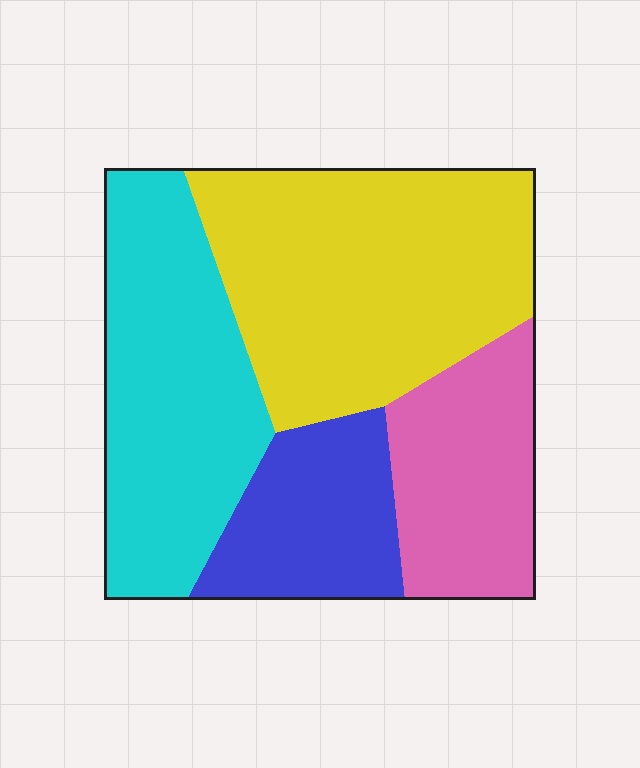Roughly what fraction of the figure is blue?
Blue covers roughly 15% of the figure.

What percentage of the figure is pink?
Pink takes up about one fifth (1/5) of the figure.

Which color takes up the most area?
Yellow, at roughly 35%.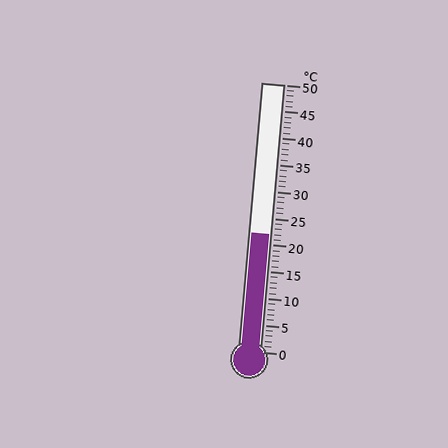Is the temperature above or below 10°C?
The temperature is above 10°C.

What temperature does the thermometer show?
The thermometer shows approximately 22°C.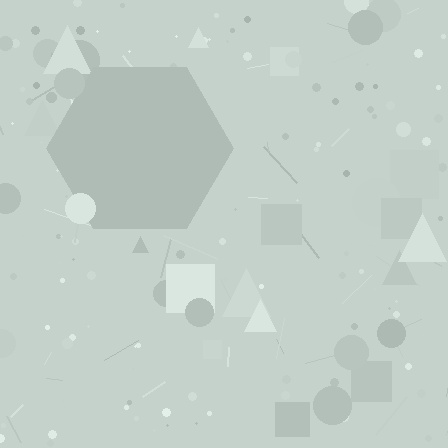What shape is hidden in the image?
A hexagon is hidden in the image.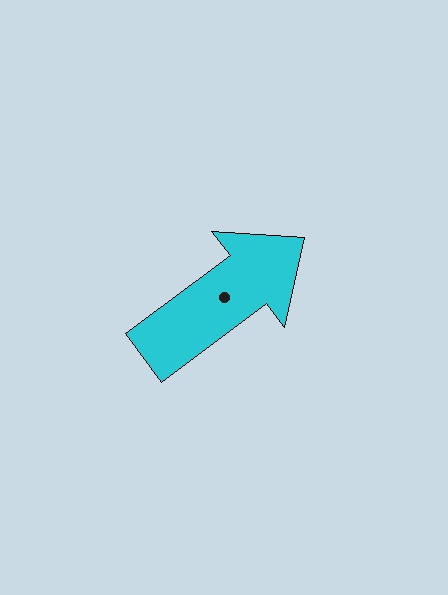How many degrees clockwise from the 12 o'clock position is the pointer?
Approximately 53 degrees.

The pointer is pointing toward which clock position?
Roughly 2 o'clock.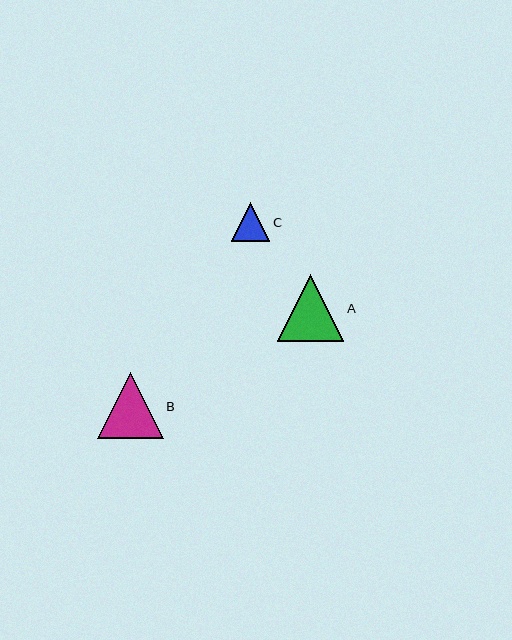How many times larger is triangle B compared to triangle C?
Triangle B is approximately 1.7 times the size of triangle C.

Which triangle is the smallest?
Triangle C is the smallest with a size of approximately 39 pixels.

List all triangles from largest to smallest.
From largest to smallest: A, B, C.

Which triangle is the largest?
Triangle A is the largest with a size of approximately 67 pixels.